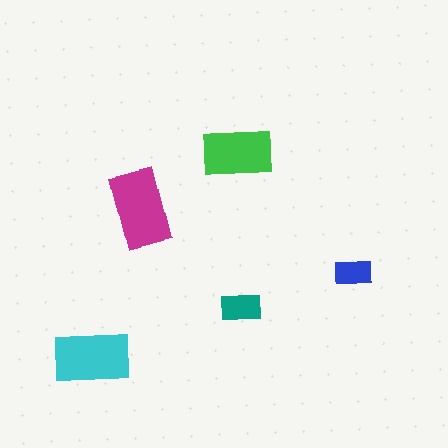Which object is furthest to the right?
The blue rectangle is rightmost.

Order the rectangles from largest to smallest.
the magenta one, the cyan one, the green one, the teal one, the blue one.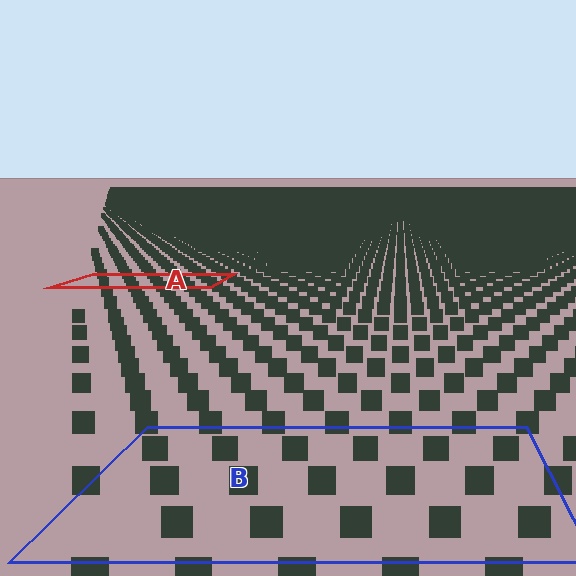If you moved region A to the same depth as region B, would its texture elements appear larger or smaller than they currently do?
They would appear larger. At a closer depth, the same texture elements are projected at a bigger on-screen size.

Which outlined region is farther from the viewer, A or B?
Region A is farther from the viewer — the texture elements inside it appear smaller and more densely packed.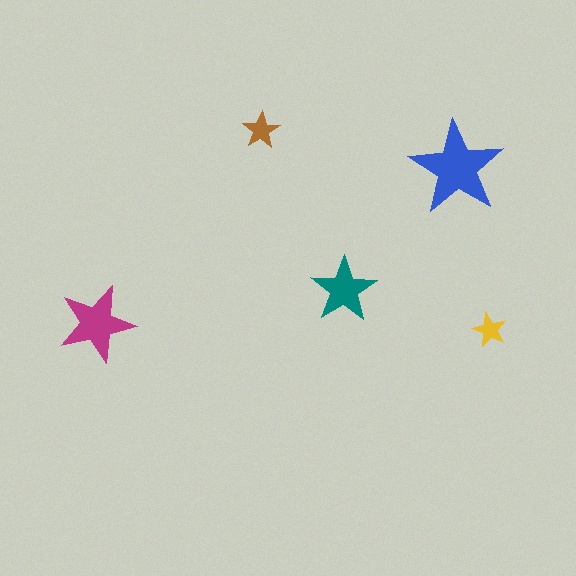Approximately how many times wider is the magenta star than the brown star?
About 2 times wider.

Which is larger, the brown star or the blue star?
The blue one.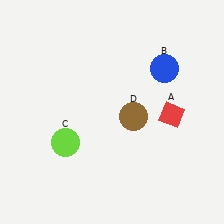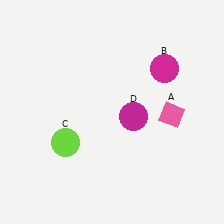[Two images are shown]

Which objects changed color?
A changed from red to pink. B changed from blue to magenta. D changed from brown to magenta.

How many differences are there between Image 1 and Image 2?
There are 3 differences between the two images.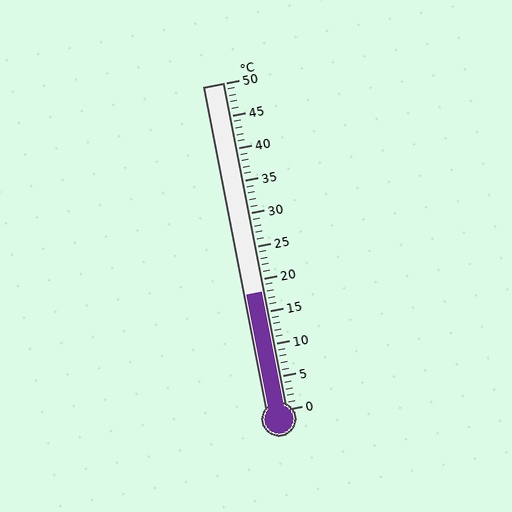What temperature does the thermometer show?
The thermometer shows approximately 18°C.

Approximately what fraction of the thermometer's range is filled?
The thermometer is filled to approximately 35% of its range.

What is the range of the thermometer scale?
The thermometer scale ranges from 0°C to 50°C.